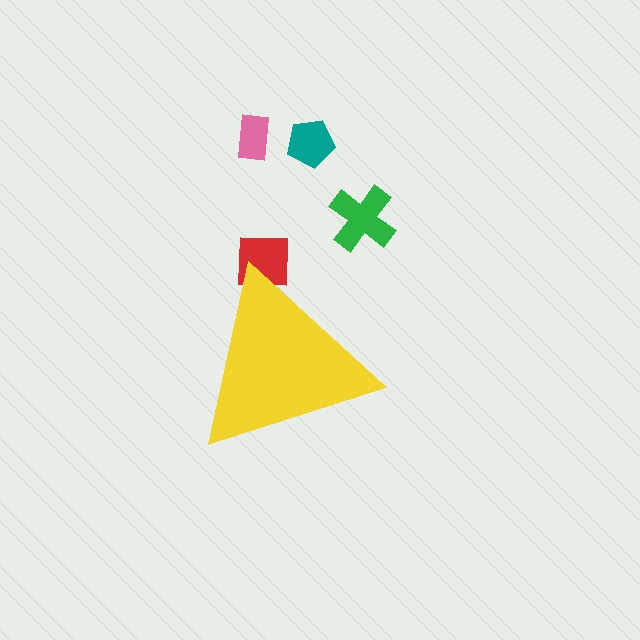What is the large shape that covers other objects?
A yellow triangle.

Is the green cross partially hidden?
No, the green cross is fully visible.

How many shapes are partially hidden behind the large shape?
1 shape is partially hidden.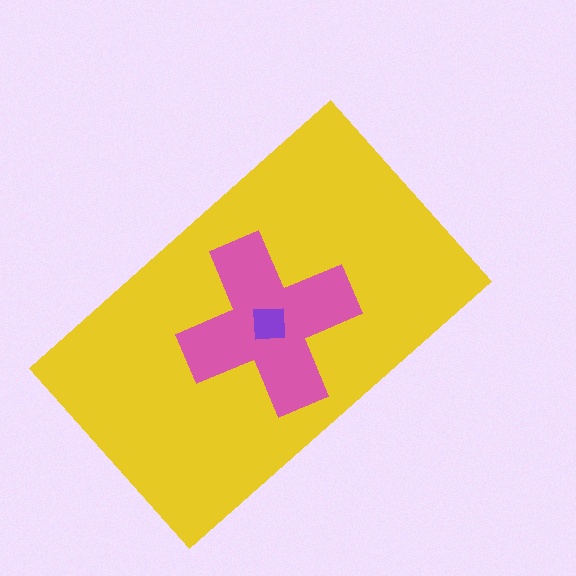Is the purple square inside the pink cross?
Yes.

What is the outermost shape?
The yellow rectangle.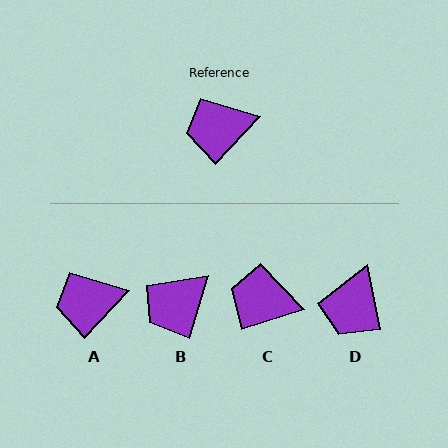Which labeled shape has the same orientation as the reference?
A.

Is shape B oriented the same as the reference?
No, it is off by about 26 degrees.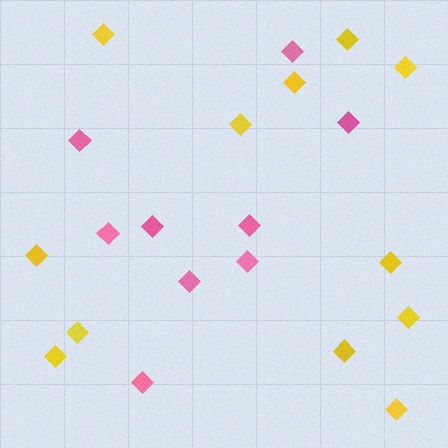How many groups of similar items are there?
There are 2 groups: one group of pink diamonds (9) and one group of yellow diamonds (12).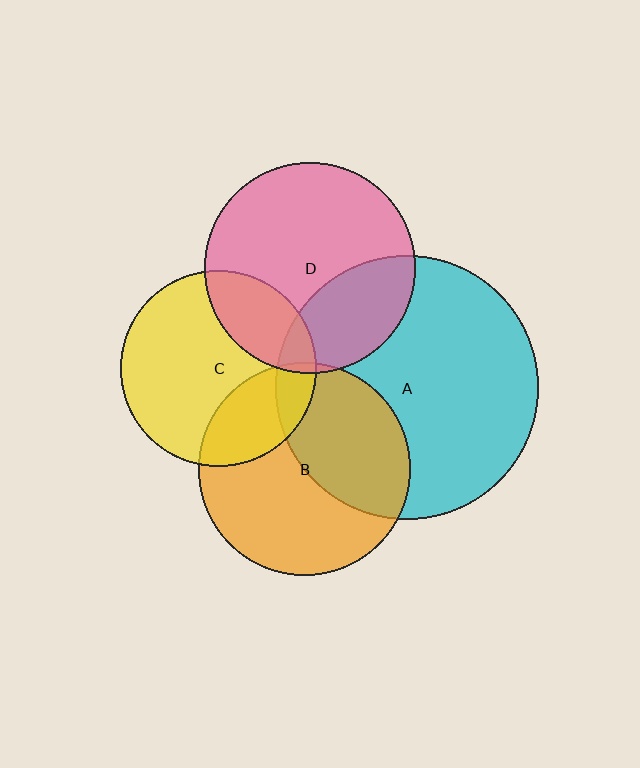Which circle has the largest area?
Circle A (cyan).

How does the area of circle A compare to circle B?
Approximately 1.5 times.